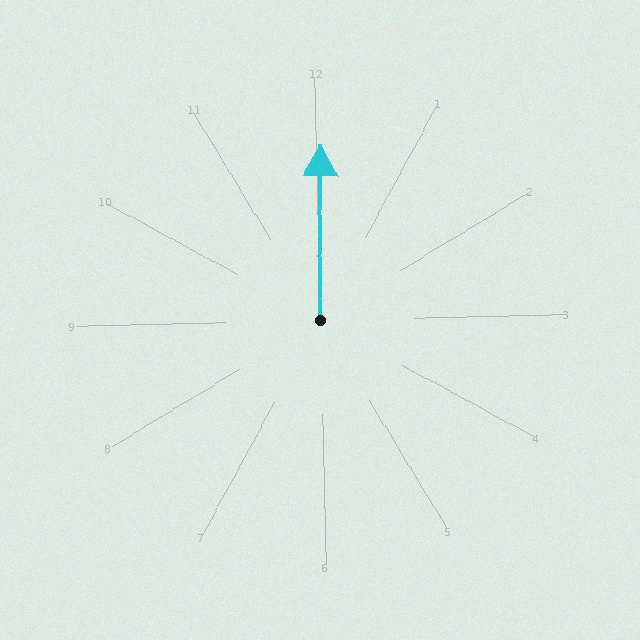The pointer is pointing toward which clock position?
Roughly 12 o'clock.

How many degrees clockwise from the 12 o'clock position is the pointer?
Approximately 1 degrees.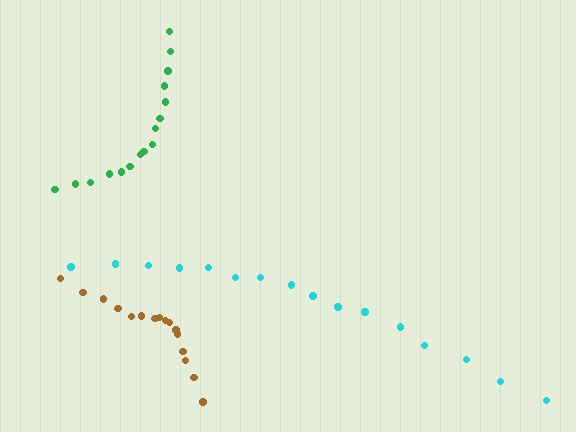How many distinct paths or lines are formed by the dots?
There are 3 distinct paths.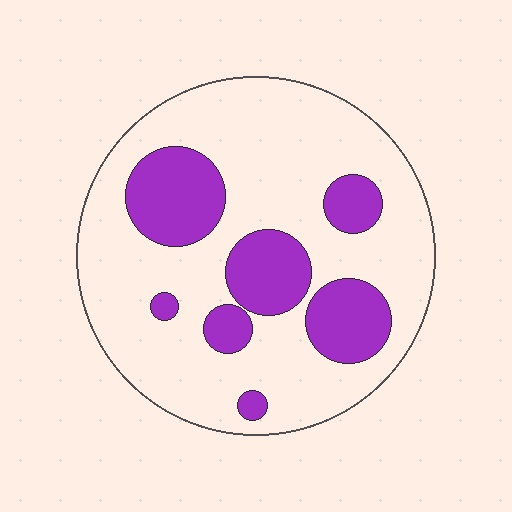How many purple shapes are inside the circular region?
7.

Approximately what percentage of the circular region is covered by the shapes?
Approximately 25%.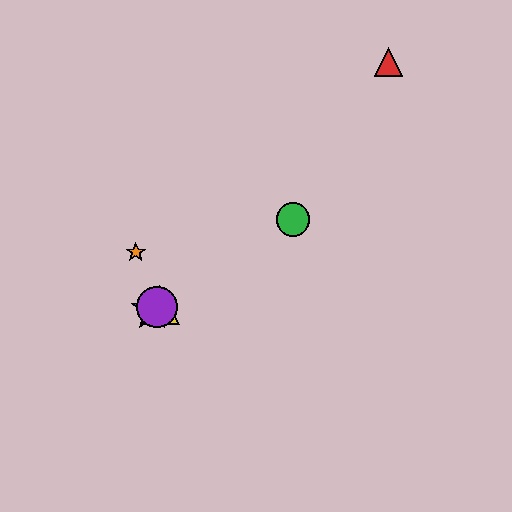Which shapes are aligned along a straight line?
The blue star, the green circle, the yellow triangle, the purple circle are aligned along a straight line.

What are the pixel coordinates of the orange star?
The orange star is at (136, 252).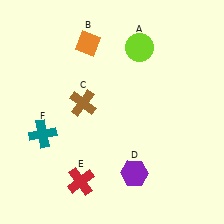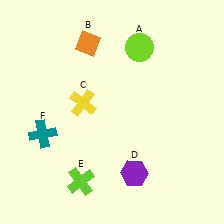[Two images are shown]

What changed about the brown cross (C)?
In Image 1, C is brown. In Image 2, it changed to yellow.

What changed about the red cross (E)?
In Image 1, E is red. In Image 2, it changed to lime.